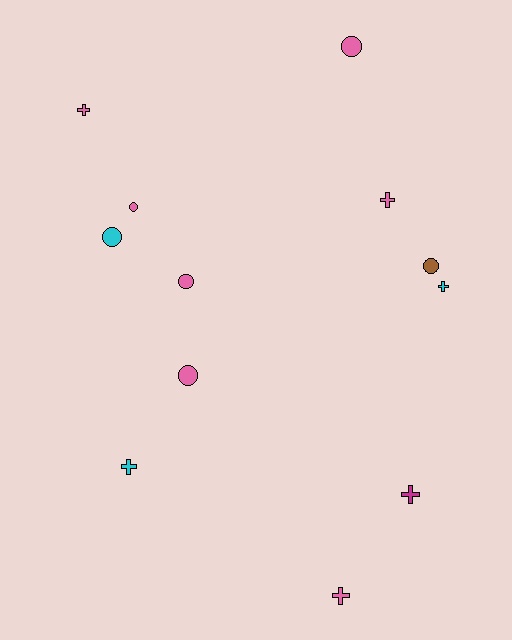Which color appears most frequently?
Pink, with 7 objects.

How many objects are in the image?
There are 12 objects.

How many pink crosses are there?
There are 3 pink crosses.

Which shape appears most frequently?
Circle, with 6 objects.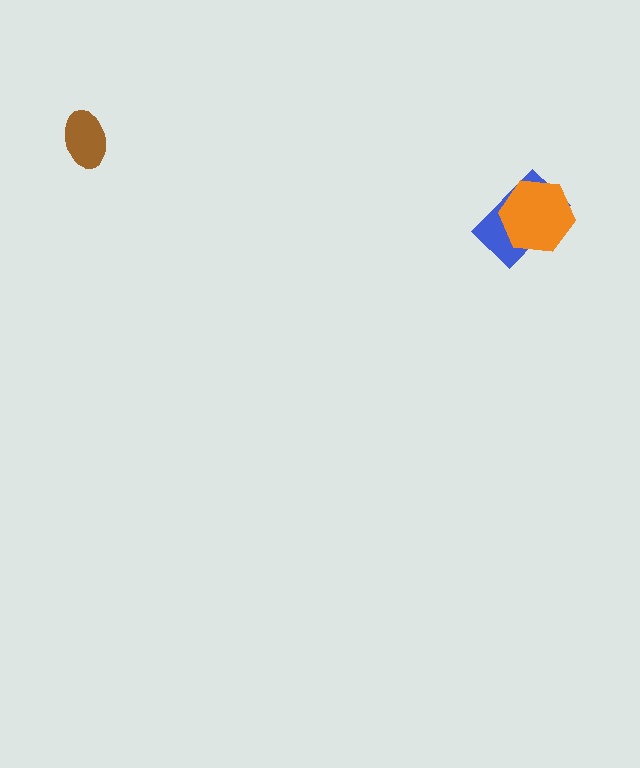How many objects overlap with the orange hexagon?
1 object overlaps with the orange hexagon.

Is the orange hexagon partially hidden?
No, no other shape covers it.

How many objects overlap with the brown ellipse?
0 objects overlap with the brown ellipse.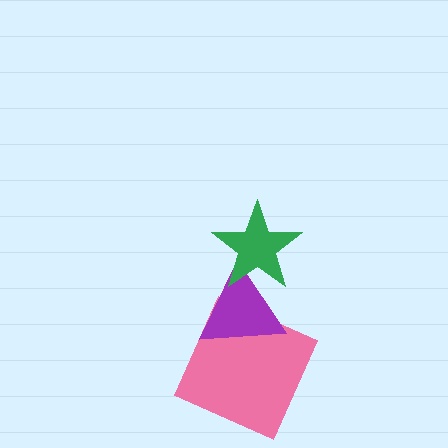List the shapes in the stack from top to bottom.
From top to bottom: the green star, the purple triangle, the pink square.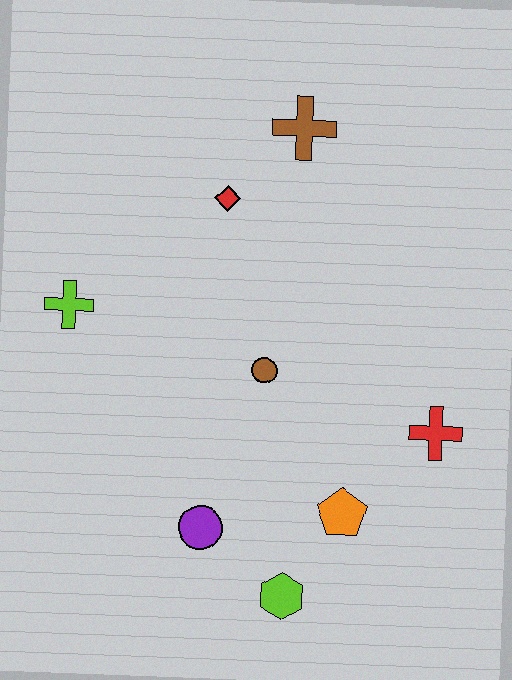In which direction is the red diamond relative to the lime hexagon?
The red diamond is above the lime hexagon.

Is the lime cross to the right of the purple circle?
No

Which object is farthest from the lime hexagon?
The brown cross is farthest from the lime hexagon.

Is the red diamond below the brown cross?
Yes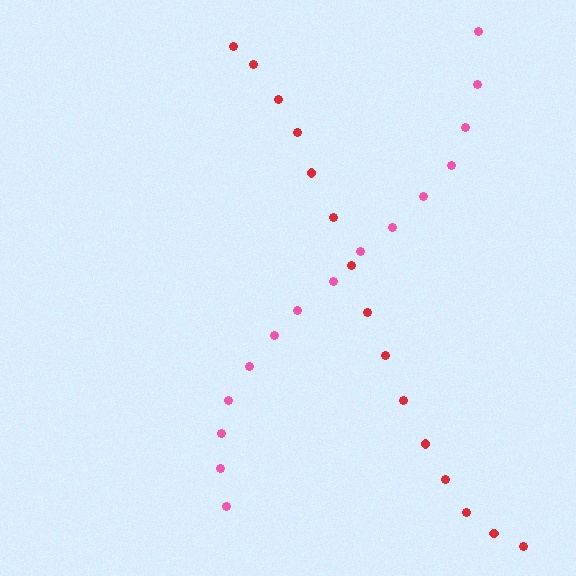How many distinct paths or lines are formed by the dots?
There are 2 distinct paths.